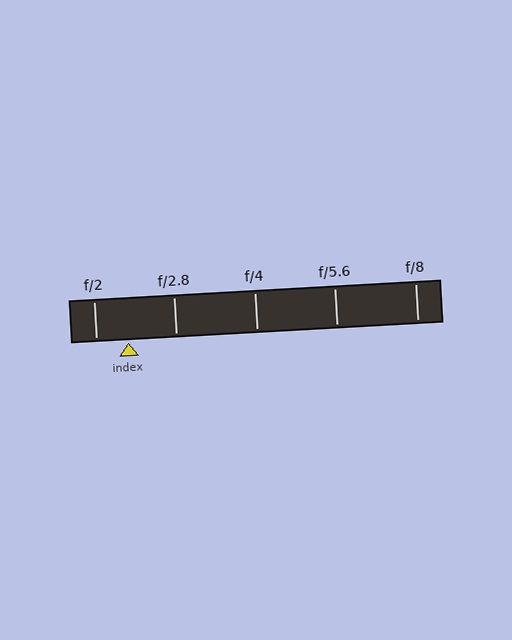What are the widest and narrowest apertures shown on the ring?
The widest aperture shown is f/2 and the narrowest is f/8.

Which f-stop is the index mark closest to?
The index mark is closest to f/2.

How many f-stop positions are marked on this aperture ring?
There are 5 f-stop positions marked.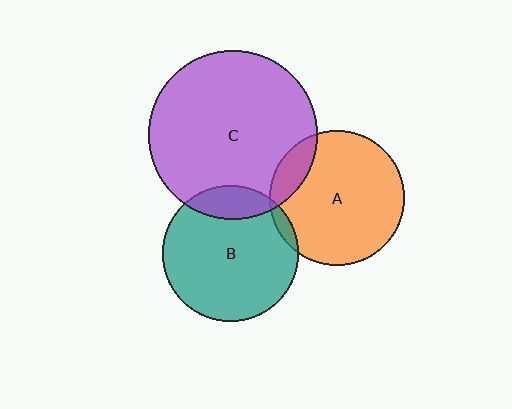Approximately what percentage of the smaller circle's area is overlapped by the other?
Approximately 15%.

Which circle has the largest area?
Circle C (purple).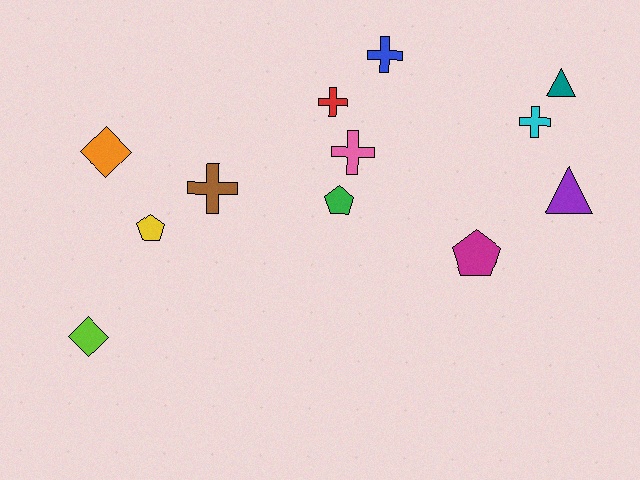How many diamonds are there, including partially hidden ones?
There are 2 diamonds.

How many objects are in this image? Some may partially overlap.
There are 12 objects.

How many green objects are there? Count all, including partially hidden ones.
There is 1 green object.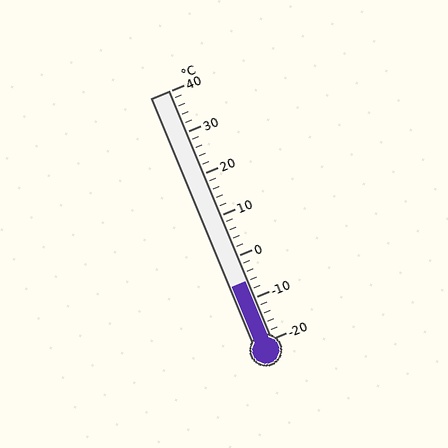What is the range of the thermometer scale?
The thermometer scale ranges from -20°C to 40°C.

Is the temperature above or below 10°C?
The temperature is below 10°C.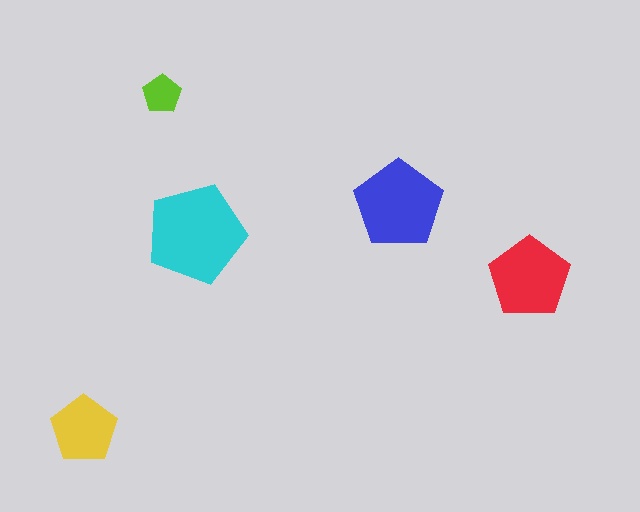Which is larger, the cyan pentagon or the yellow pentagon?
The cyan one.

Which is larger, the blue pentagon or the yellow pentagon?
The blue one.